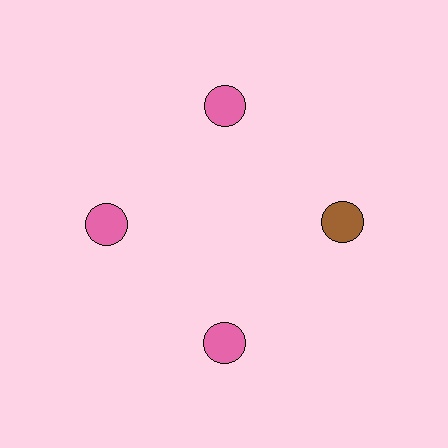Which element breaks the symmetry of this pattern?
The brown circle at roughly the 3 o'clock position breaks the symmetry. All other shapes are pink circles.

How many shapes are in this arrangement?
There are 4 shapes arranged in a ring pattern.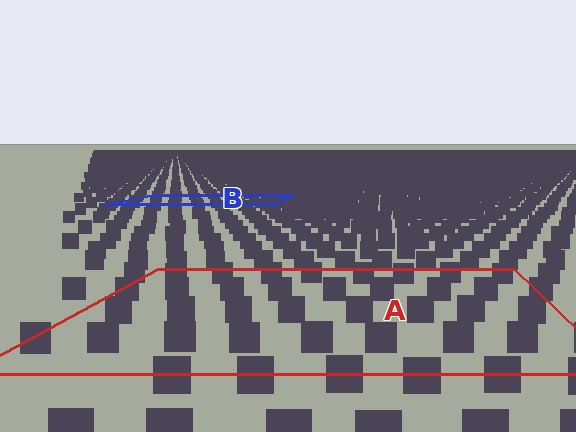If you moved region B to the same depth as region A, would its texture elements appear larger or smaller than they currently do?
They would appear larger. At a closer depth, the same texture elements are projected at a bigger on-screen size.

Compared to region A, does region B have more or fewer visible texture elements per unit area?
Region B has more texture elements per unit area — they are packed more densely because it is farther away.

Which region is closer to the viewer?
Region A is closer. The texture elements there are larger and more spread out.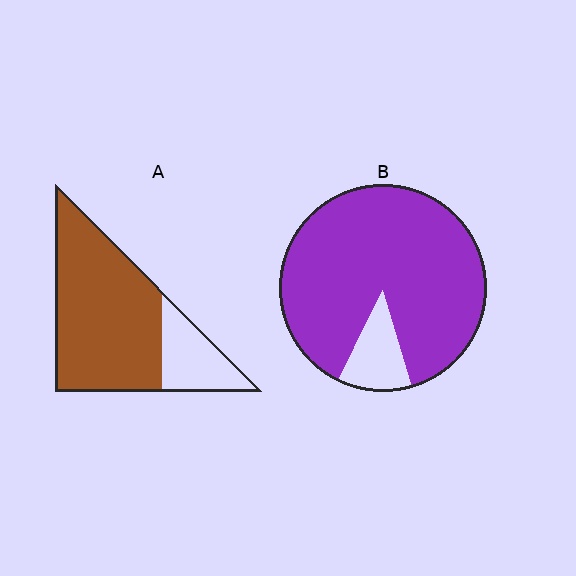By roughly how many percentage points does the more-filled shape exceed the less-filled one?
By roughly 10 percentage points (B over A).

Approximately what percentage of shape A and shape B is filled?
A is approximately 75% and B is approximately 90%.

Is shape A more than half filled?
Yes.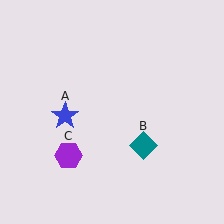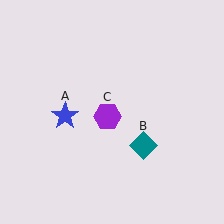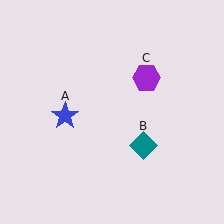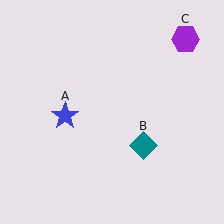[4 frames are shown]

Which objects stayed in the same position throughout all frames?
Blue star (object A) and teal diamond (object B) remained stationary.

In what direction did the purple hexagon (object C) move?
The purple hexagon (object C) moved up and to the right.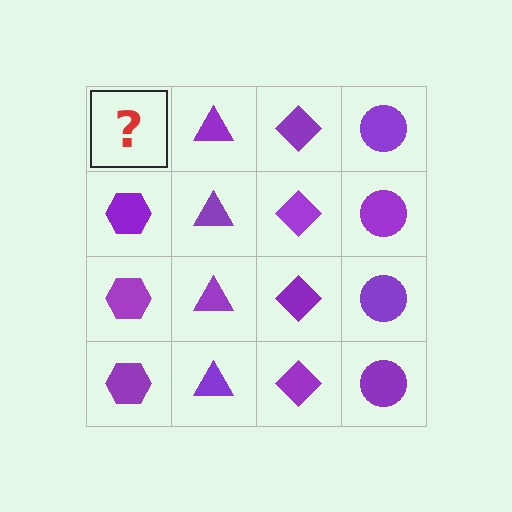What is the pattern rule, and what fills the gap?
The rule is that each column has a consistent shape. The gap should be filled with a purple hexagon.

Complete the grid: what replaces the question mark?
The question mark should be replaced with a purple hexagon.